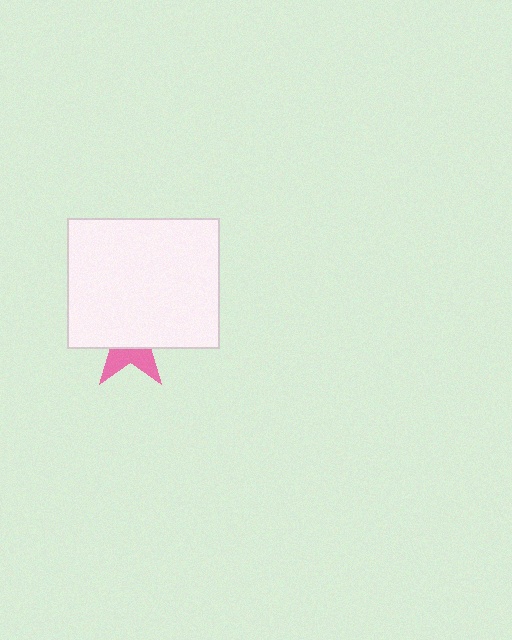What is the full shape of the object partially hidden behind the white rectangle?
The partially hidden object is a pink star.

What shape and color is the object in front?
The object in front is a white rectangle.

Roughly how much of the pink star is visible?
A small part of it is visible (roughly 34%).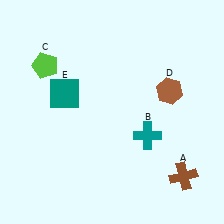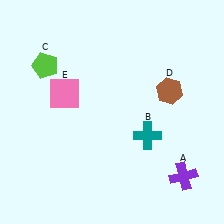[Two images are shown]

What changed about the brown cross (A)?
In Image 1, A is brown. In Image 2, it changed to purple.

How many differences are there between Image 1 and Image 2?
There are 2 differences between the two images.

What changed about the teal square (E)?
In Image 1, E is teal. In Image 2, it changed to pink.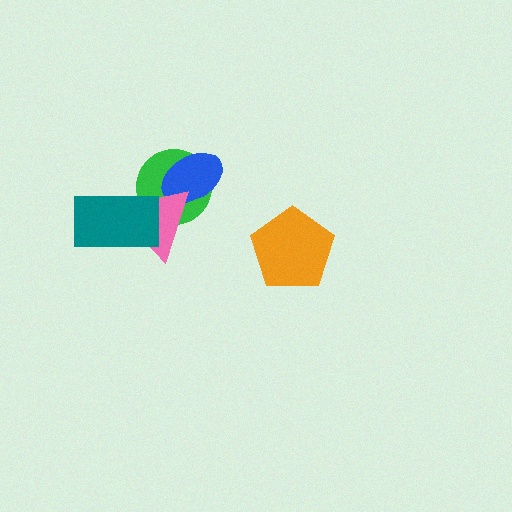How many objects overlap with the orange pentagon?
0 objects overlap with the orange pentagon.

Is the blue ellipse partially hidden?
Yes, it is partially covered by another shape.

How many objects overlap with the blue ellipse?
2 objects overlap with the blue ellipse.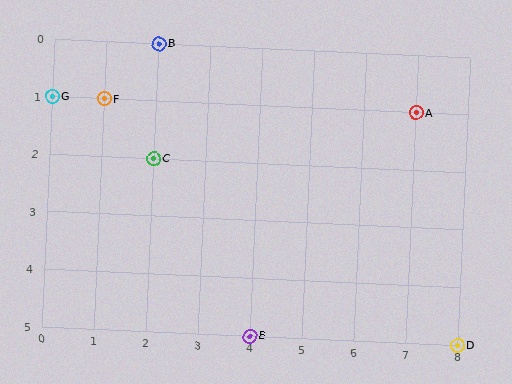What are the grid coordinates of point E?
Point E is at grid coordinates (4, 5).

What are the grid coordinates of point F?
Point F is at grid coordinates (1, 1).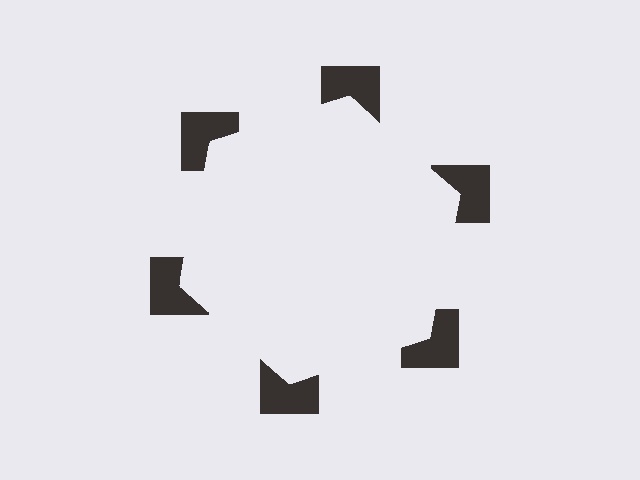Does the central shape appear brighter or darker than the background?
It typically appears slightly brighter than the background, even though no actual brightness change is drawn.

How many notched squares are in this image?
There are 6 — one at each vertex of the illusory hexagon.